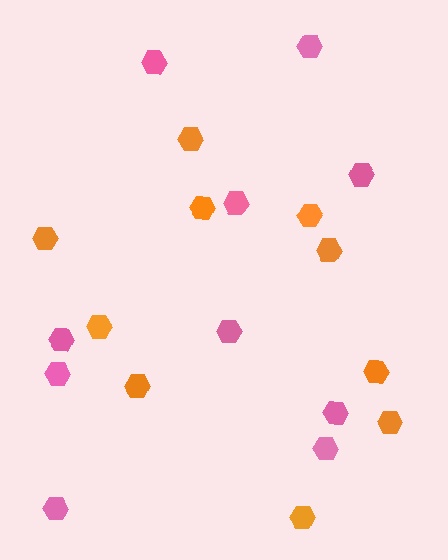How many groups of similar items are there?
There are 2 groups: one group of pink hexagons (10) and one group of orange hexagons (10).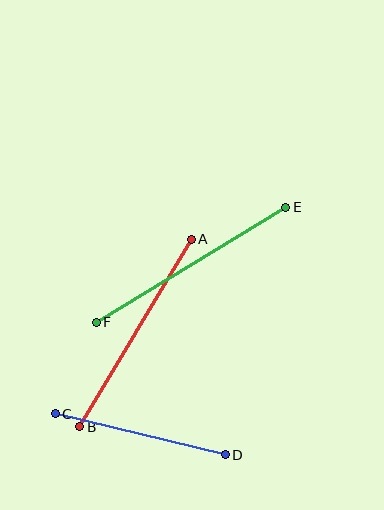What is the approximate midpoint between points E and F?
The midpoint is at approximately (191, 265) pixels.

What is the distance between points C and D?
The distance is approximately 174 pixels.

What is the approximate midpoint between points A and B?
The midpoint is at approximately (135, 333) pixels.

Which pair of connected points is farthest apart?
Points E and F are farthest apart.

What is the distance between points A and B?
The distance is approximately 218 pixels.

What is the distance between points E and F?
The distance is approximately 222 pixels.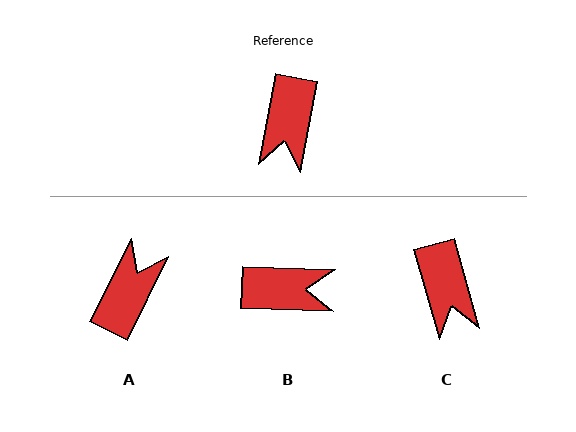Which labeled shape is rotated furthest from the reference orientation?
A, about 164 degrees away.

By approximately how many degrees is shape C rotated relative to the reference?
Approximately 26 degrees counter-clockwise.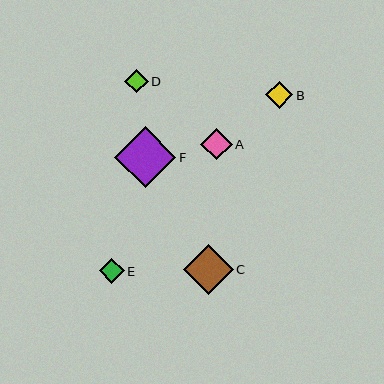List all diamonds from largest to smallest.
From largest to smallest: F, C, A, B, E, D.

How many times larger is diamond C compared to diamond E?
Diamond C is approximately 2.0 times the size of diamond E.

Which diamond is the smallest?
Diamond D is the smallest with a size of approximately 24 pixels.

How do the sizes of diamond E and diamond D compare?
Diamond E and diamond D are approximately the same size.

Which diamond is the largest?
Diamond F is the largest with a size of approximately 61 pixels.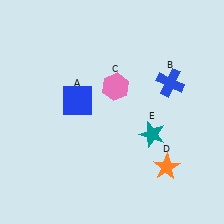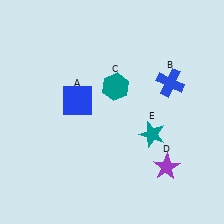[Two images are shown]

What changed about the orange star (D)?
In Image 1, D is orange. In Image 2, it changed to purple.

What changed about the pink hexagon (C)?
In Image 1, C is pink. In Image 2, it changed to teal.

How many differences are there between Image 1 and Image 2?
There are 2 differences between the two images.